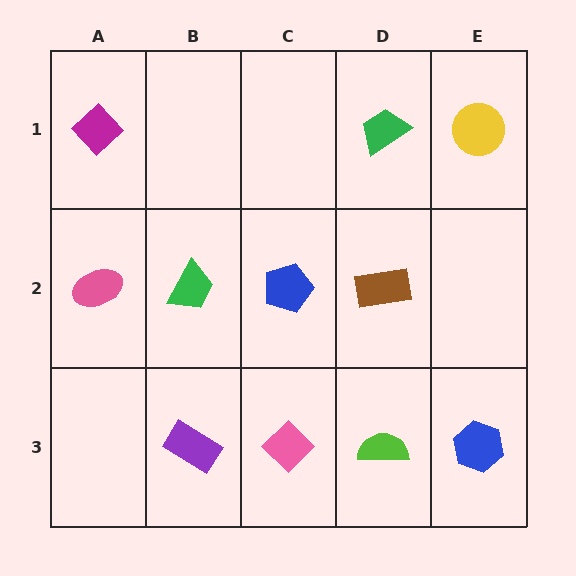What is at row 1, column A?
A magenta diamond.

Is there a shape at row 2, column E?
No, that cell is empty.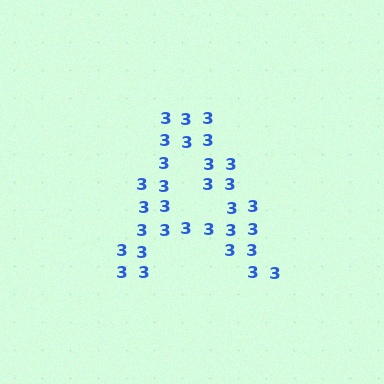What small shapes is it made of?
It is made of small digit 3's.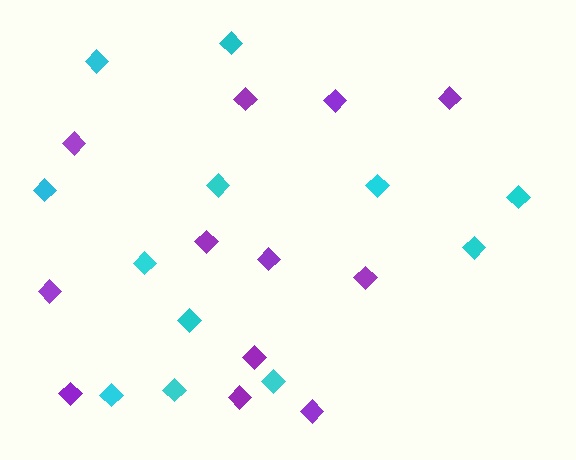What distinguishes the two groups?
There are 2 groups: one group of purple diamonds (12) and one group of cyan diamonds (12).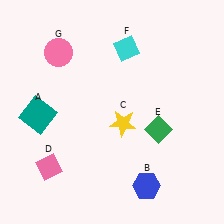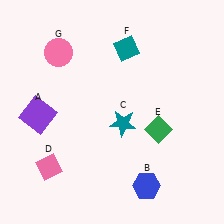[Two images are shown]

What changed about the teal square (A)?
In Image 1, A is teal. In Image 2, it changed to purple.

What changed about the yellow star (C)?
In Image 1, C is yellow. In Image 2, it changed to teal.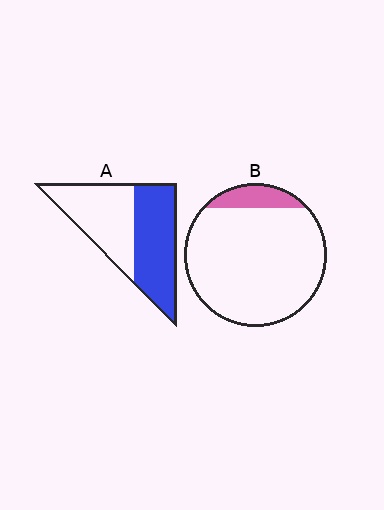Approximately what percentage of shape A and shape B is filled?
A is approximately 50% and B is approximately 10%.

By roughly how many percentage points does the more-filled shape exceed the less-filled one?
By roughly 40 percentage points (A over B).